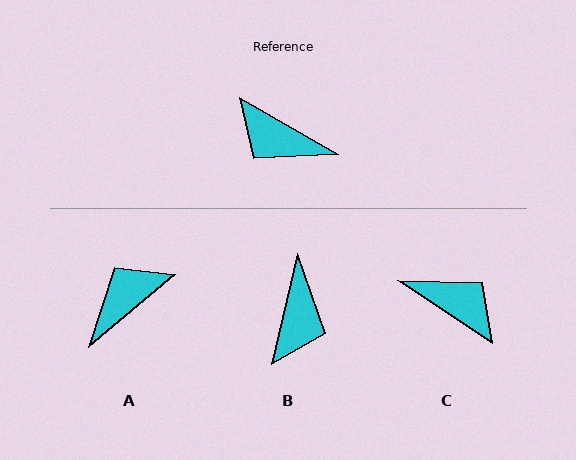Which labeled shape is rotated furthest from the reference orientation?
C, about 176 degrees away.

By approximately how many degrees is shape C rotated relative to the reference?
Approximately 176 degrees counter-clockwise.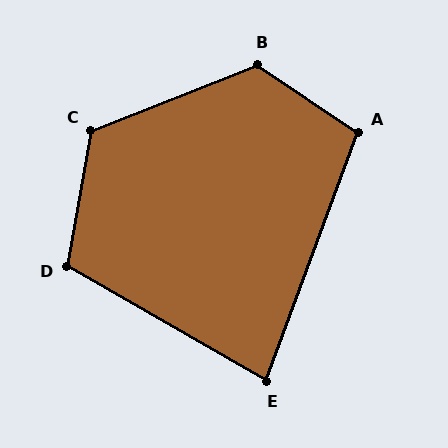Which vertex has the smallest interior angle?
E, at approximately 80 degrees.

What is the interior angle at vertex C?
Approximately 121 degrees (obtuse).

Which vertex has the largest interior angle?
B, at approximately 125 degrees.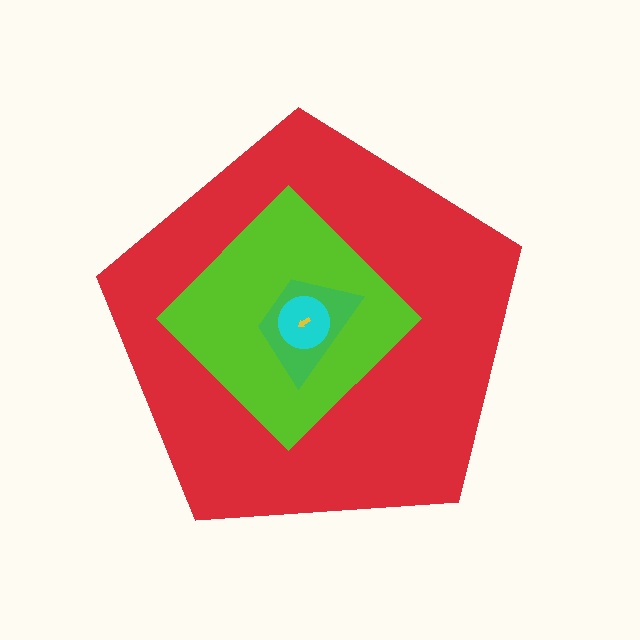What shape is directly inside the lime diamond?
The green trapezoid.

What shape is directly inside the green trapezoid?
The cyan circle.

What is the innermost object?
The yellow arrow.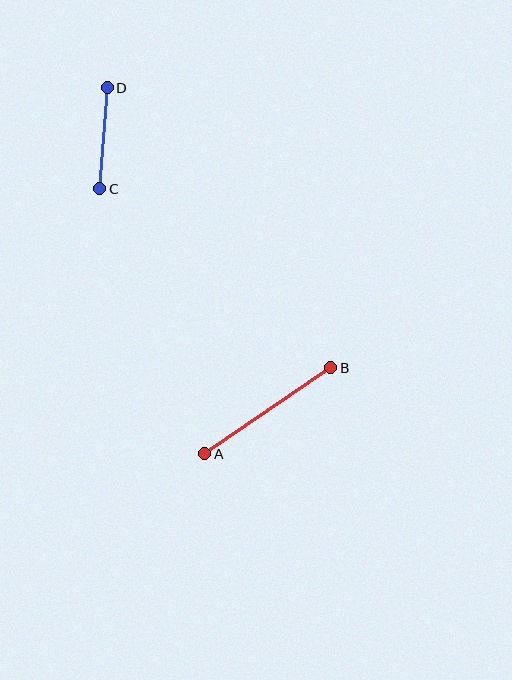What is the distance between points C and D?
The distance is approximately 101 pixels.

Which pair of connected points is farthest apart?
Points A and B are farthest apart.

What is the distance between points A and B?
The distance is approximately 153 pixels.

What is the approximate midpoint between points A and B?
The midpoint is at approximately (268, 411) pixels.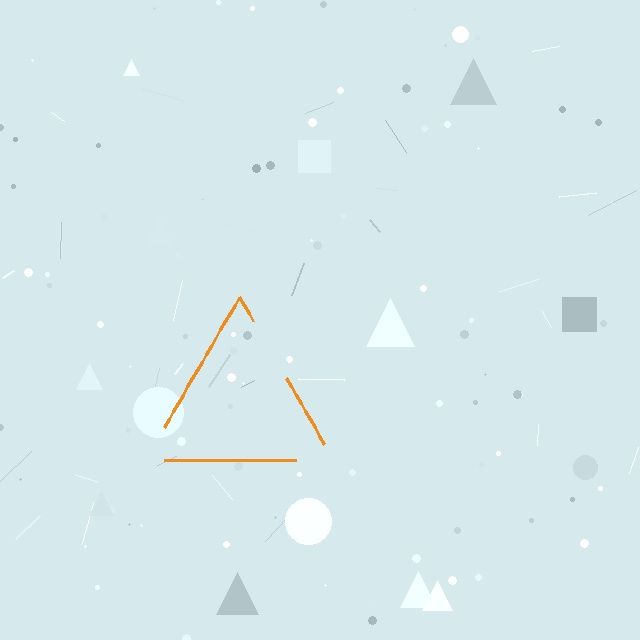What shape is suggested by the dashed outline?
The dashed outline suggests a triangle.